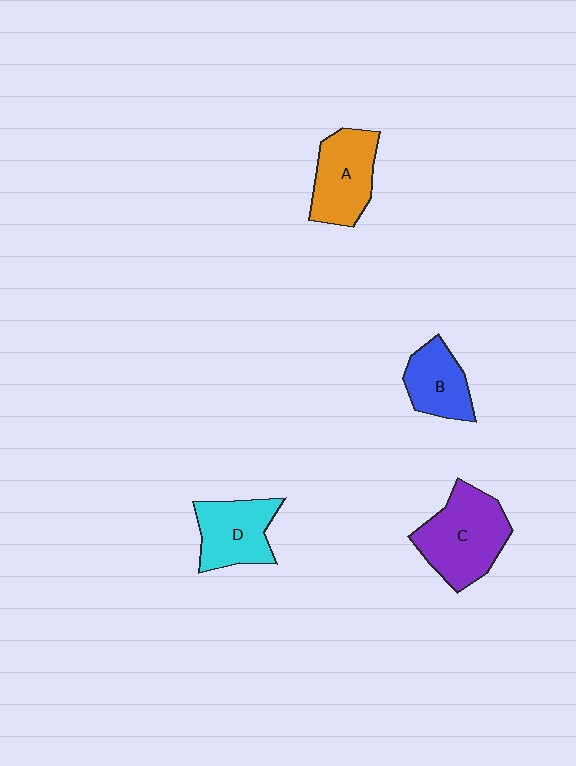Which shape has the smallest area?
Shape B (blue).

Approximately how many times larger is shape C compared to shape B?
Approximately 1.6 times.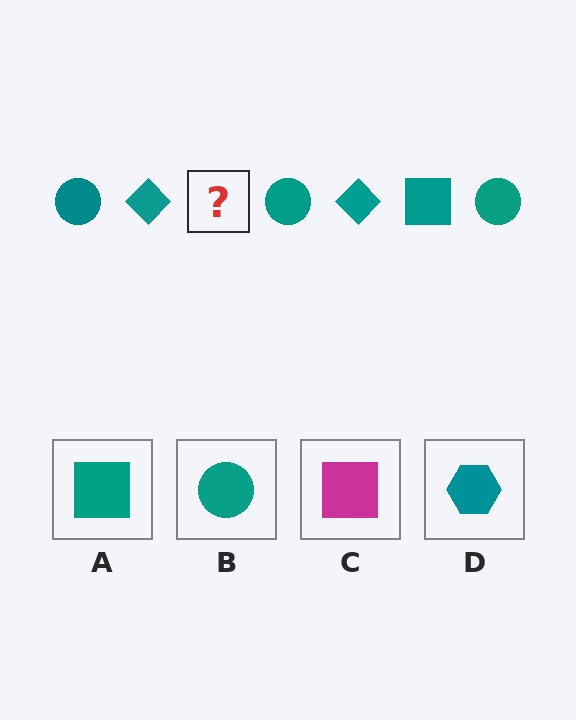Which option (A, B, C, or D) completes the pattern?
A.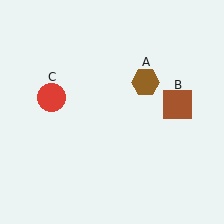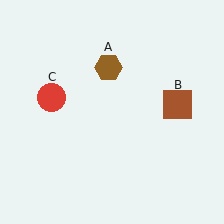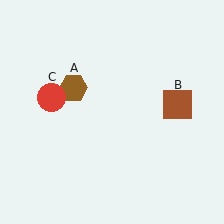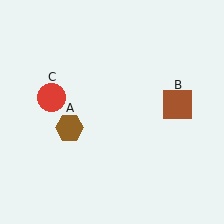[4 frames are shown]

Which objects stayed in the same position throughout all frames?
Brown square (object B) and red circle (object C) remained stationary.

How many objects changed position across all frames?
1 object changed position: brown hexagon (object A).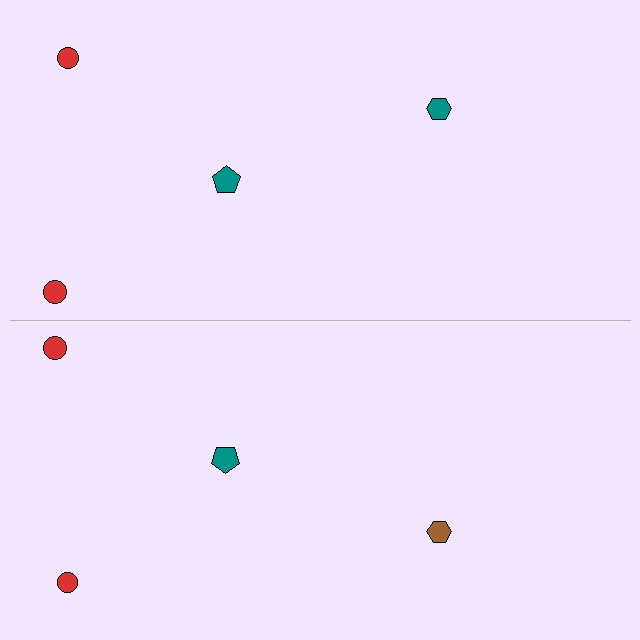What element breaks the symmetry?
The brown hexagon on the bottom side breaks the symmetry — its mirror counterpart is teal.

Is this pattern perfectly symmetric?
No, the pattern is not perfectly symmetric. The brown hexagon on the bottom side breaks the symmetry — its mirror counterpart is teal.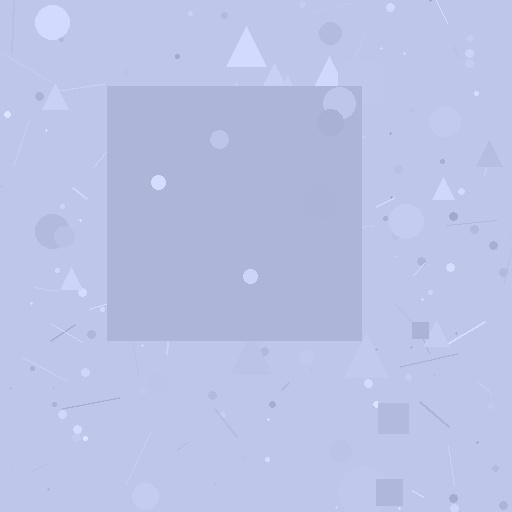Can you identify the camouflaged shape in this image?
The camouflaged shape is a square.